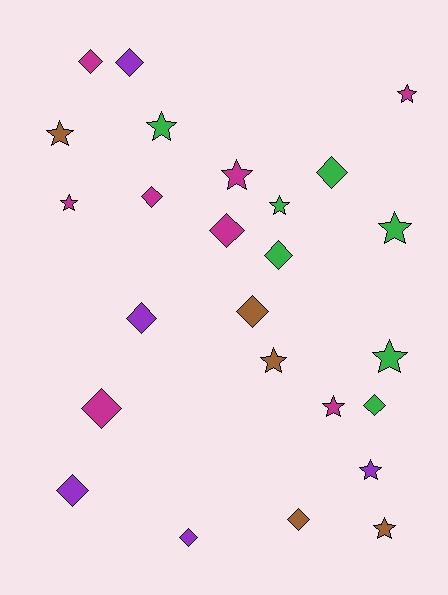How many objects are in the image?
There are 25 objects.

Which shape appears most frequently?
Diamond, with 13 objects.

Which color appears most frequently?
Magenta, with 8 objects.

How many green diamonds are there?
There are 3 green diamonds.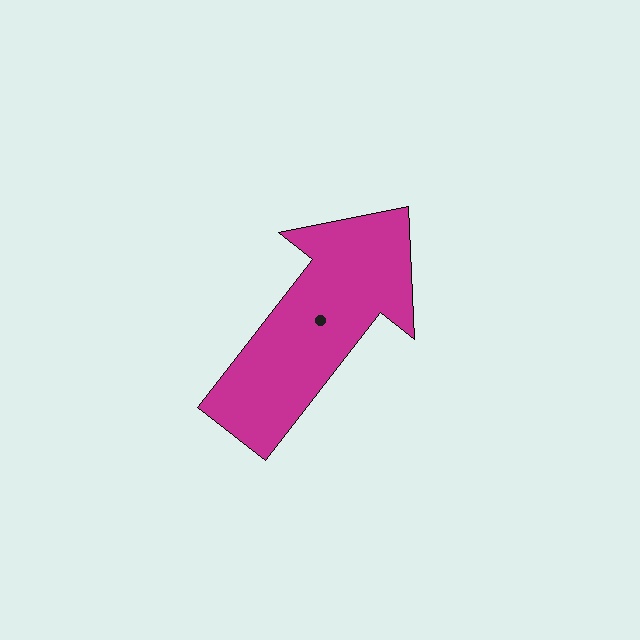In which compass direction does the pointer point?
Northeast.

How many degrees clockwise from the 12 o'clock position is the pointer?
Approximately 38 degrees.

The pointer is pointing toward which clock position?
Roughly 1 o'clock.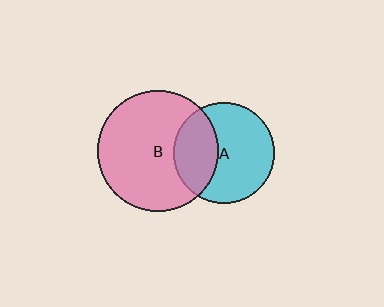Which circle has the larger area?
Circle B (pink).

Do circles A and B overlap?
Yes.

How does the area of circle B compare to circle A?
Approximately 1.4 times.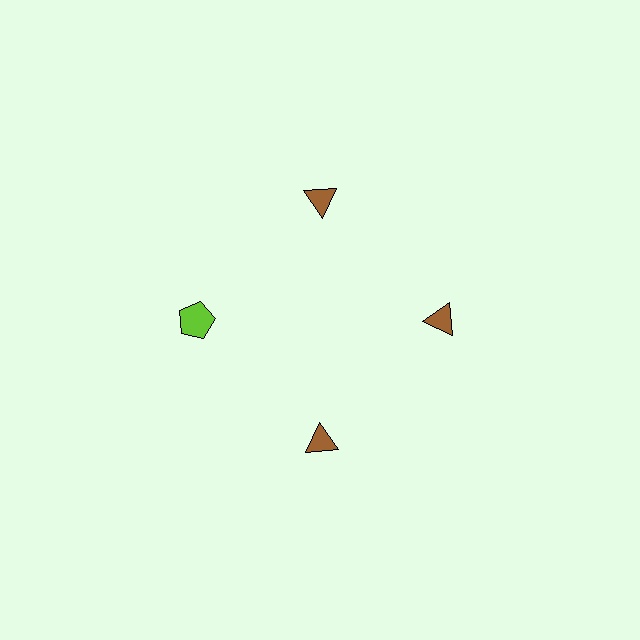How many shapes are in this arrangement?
There are 4 shapes arranged in a ring pattern.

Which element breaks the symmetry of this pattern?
The lime pentagon at roughly the 9 o'clock position breaks the symmetry. All other shapes are brown triangles.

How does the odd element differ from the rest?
It differs in both color (lime instead of brown) and shape (pentagon instead of triangle).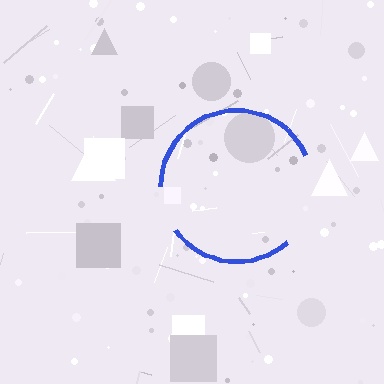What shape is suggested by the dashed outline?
The dashed outline suggests a circle.